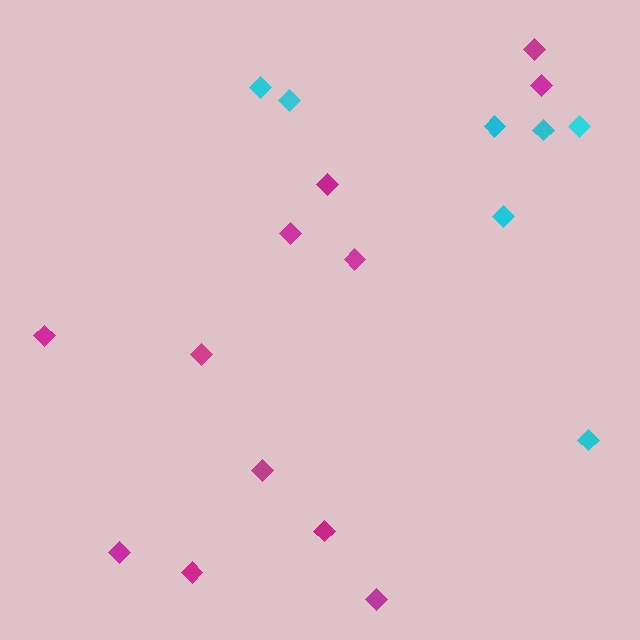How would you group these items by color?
There are 2 groups: one group of cyan diamonds (7) and one group of magenta diamonds (12).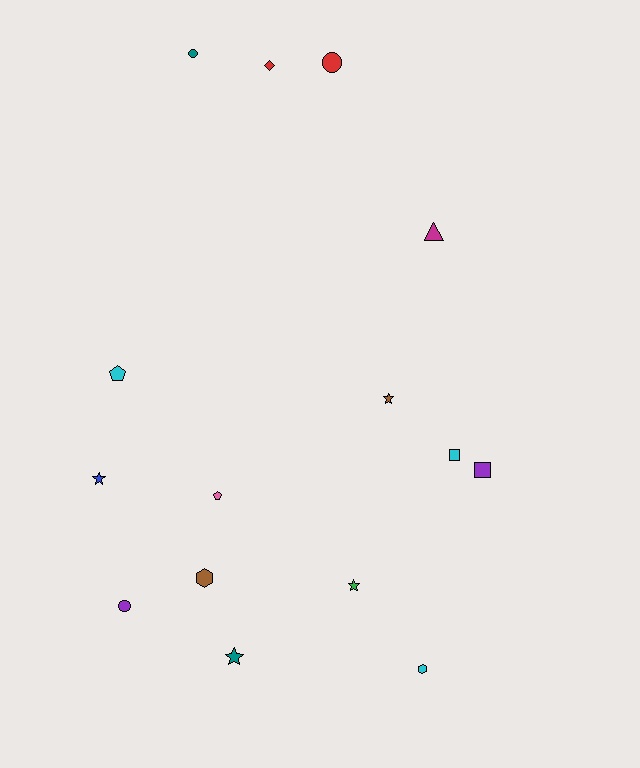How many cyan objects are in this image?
There are 3 cyan objects.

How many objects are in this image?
There are 15 objects.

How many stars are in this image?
There are 4 stars.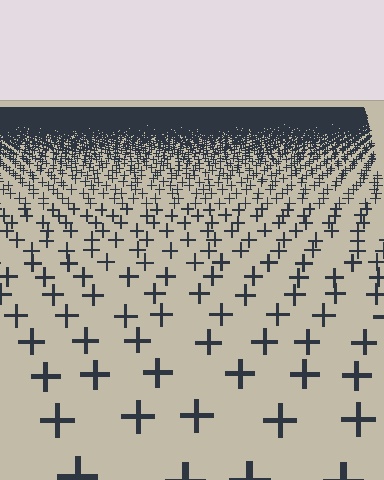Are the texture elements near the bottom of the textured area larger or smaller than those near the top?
Larger. Near the bottom, elements are closer to the viewer and appear at a bigger on-screen size.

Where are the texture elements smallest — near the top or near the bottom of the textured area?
Near the top.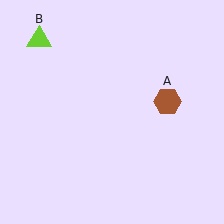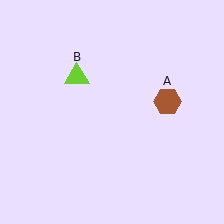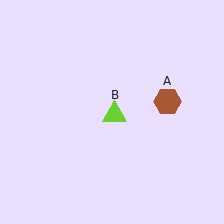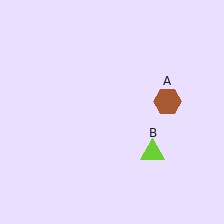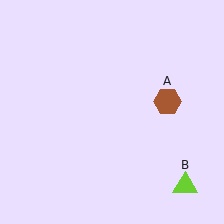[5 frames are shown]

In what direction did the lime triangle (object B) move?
The lime triangle (object B) moved down and to the right.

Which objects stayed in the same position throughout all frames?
Brown hexagon (object A) remained stationary.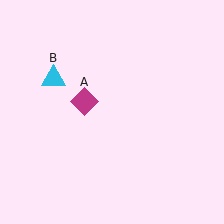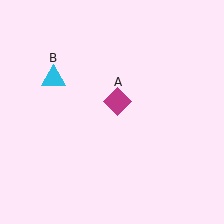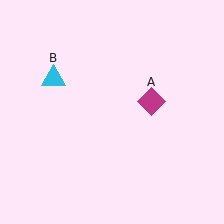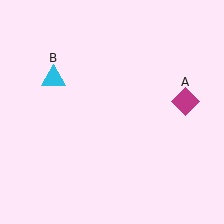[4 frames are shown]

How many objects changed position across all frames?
1 object changed position: magenta diamond (object A).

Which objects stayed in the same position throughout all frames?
Cyan triangle (object B) remained stationary.